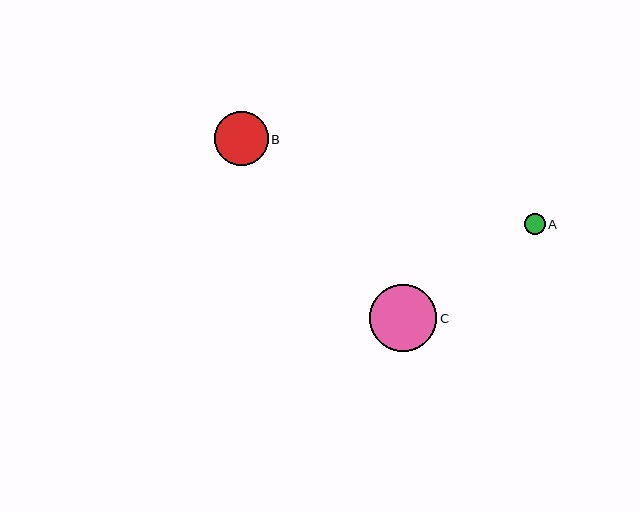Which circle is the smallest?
Circle A is the smallest with a size of approximately 21 pixels.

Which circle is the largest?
Circle C is the largest with a size of approximately 67 pixels.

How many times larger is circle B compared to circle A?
Circle B is approximately 2.6 times the size of circle A.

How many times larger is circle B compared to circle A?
Circle B is approximately 2.6 times the size of circle A.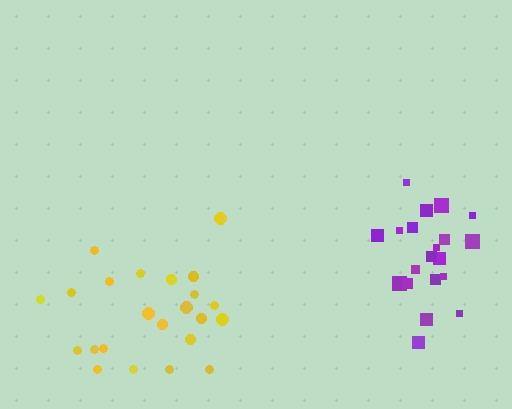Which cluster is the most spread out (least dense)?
Yellow.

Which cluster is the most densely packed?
Purple.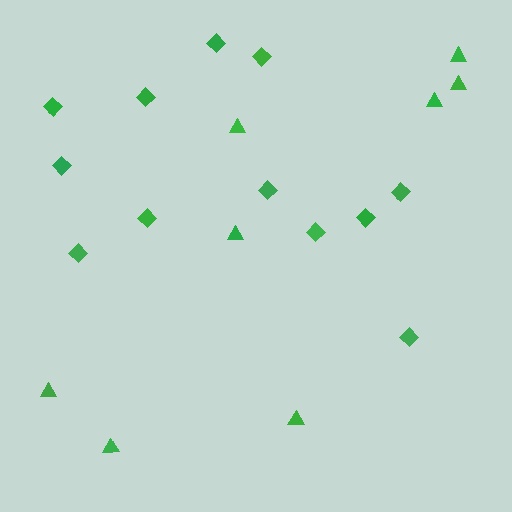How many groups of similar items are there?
There are 2 groups: one group of diamonds (12) and one group of triangles (8).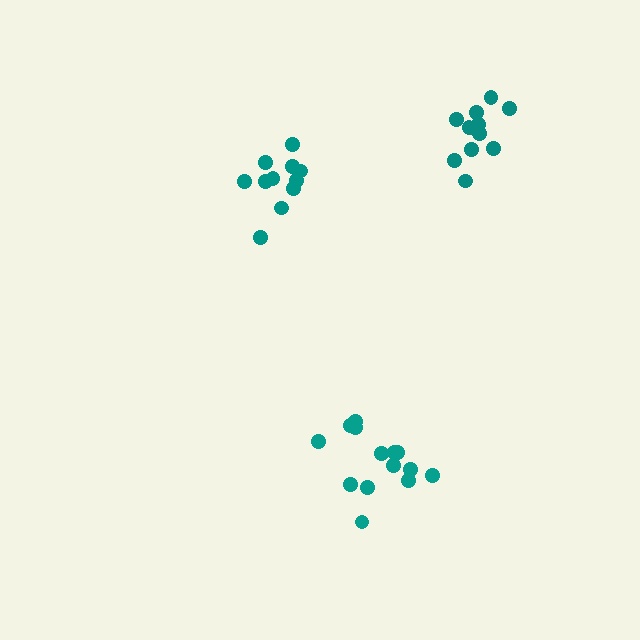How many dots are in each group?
Group 1: 14 dots, Group 2: 11 dots, Group 3: 12 dots (37 total).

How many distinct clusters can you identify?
There are 3 distinct clusters.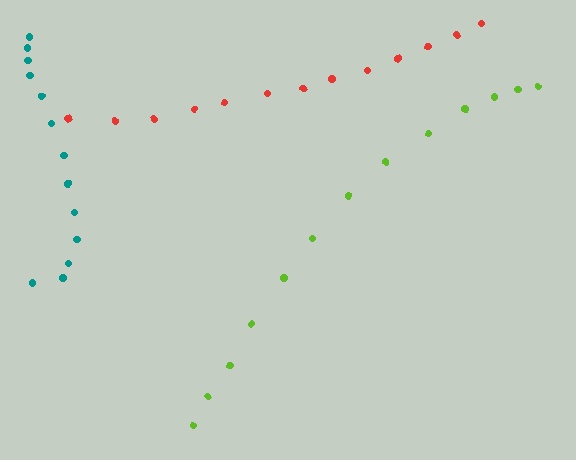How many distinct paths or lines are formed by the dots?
There are 3 distinct paths.